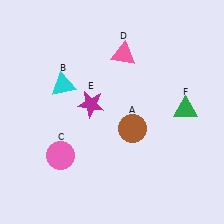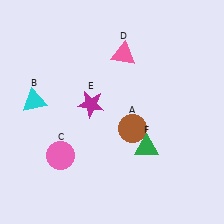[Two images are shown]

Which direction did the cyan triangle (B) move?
The cyan triangle (B) moved left.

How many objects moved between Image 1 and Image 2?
2 objects moved between the two images.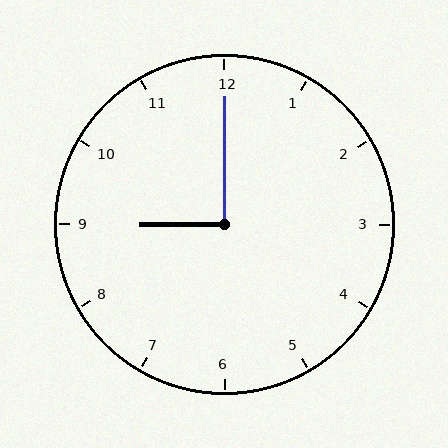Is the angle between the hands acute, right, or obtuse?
It is right.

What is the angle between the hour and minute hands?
Approximately 90 degrees.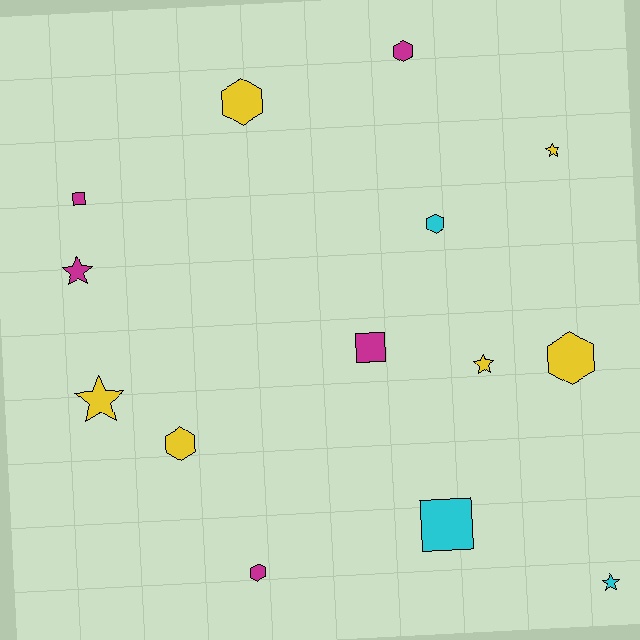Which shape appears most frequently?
Hexagon, with 6 objects.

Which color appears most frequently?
Yellow, with 6 objects.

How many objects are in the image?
There are 14 objects.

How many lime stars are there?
There are no lime stars.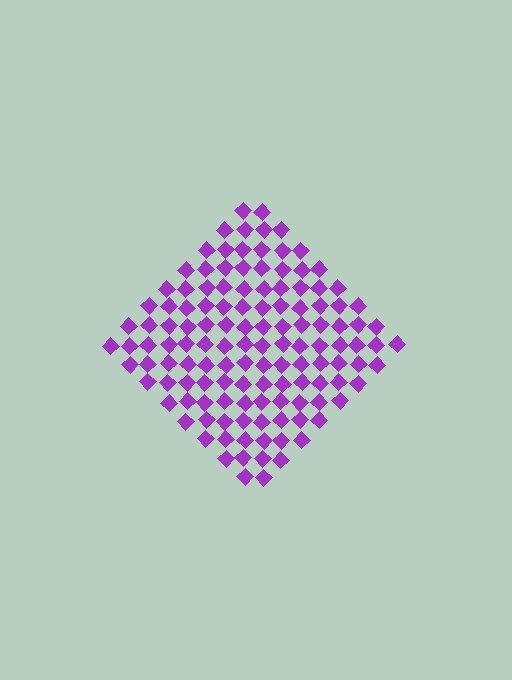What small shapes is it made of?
It is made of small diamonds.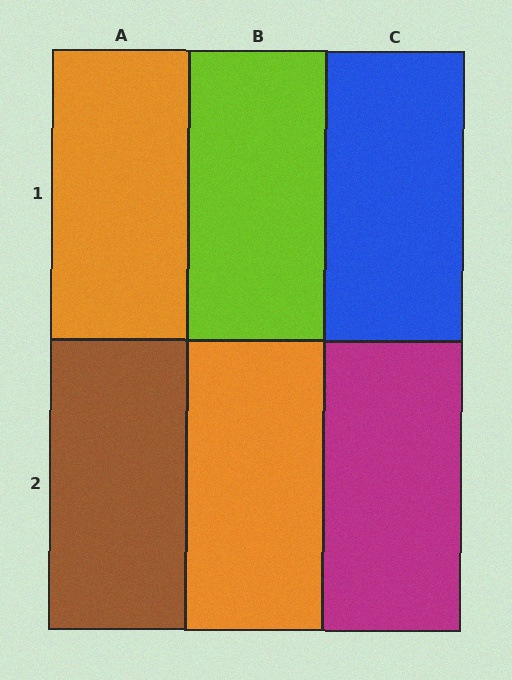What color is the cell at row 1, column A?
Orange.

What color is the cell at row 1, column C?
Blue.